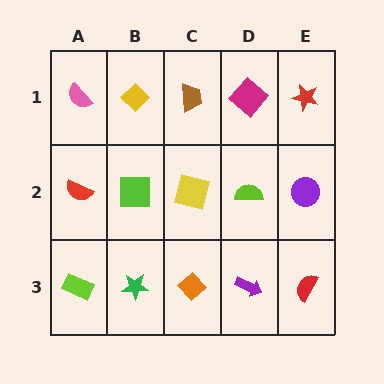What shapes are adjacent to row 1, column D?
A lime semicircle (row 2, column D), a brown trapezoid (row 1, column C), a red star (row 1, column E).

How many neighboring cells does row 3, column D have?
3.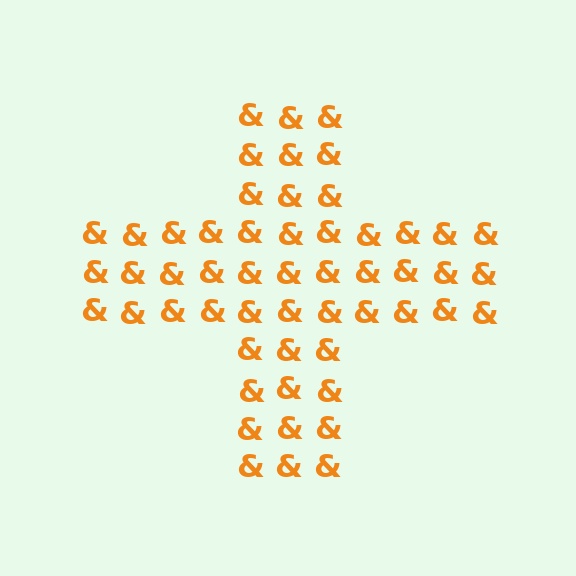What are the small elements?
The small elements are ampersands.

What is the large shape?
The large shape is a cross.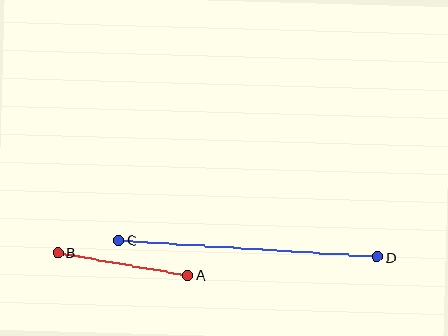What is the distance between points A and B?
The distance is approximately 132 pixels.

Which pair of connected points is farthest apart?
Points C and D are farthest apart.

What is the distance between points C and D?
The distance is approximately 259 pixels.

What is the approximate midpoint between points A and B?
The midpoint is at approximately (123, 264) pixels.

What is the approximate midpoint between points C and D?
The midpoint is at approximately (248, 249) pixels.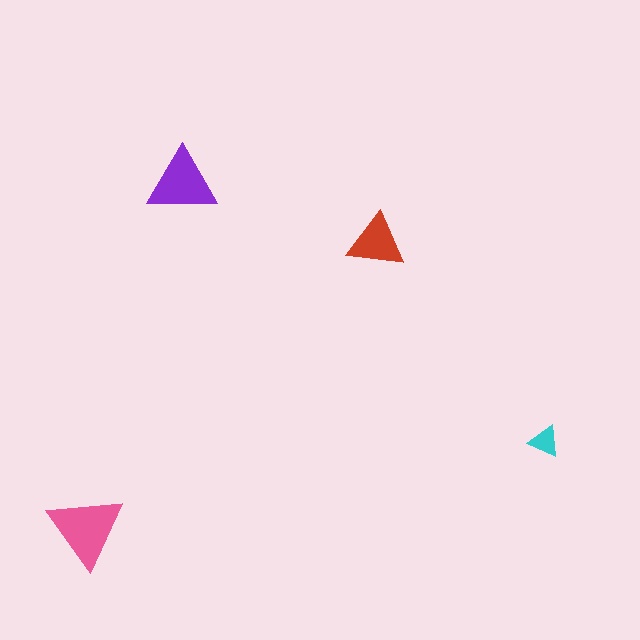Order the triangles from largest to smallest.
the pink one, the purple one, the red one, the cyan one.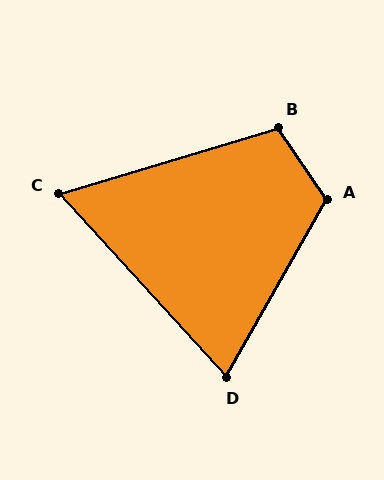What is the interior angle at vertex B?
Approximately 108 degrees (obtuse).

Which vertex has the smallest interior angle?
C, at approximately 64 degrees.